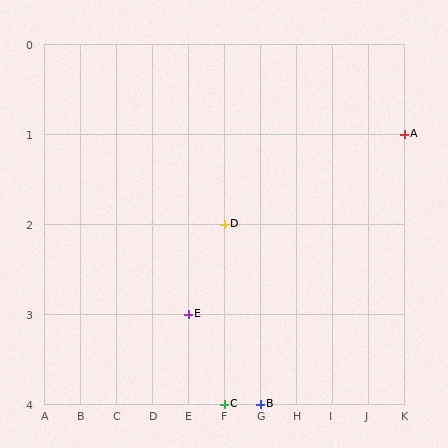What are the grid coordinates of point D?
Point D is at grid coordinates (F, 2).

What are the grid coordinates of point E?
Point E is at grid coordinates (E, 3).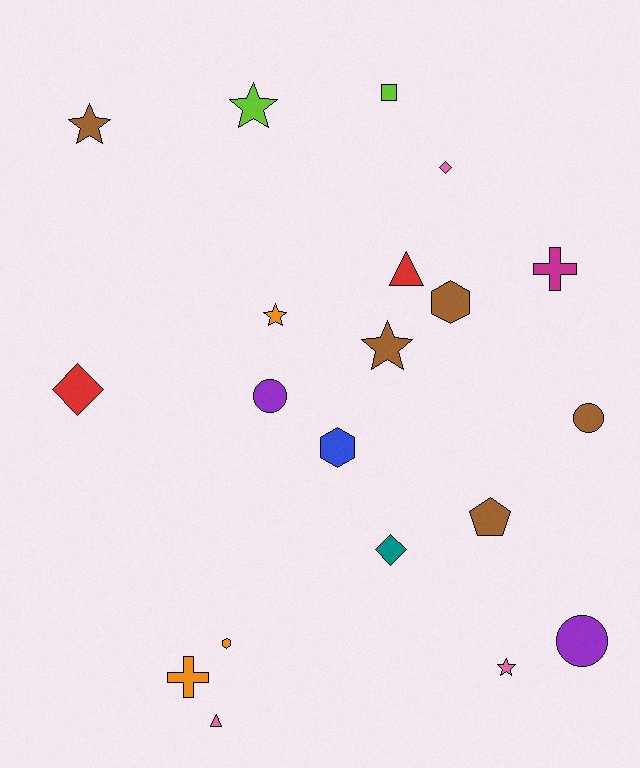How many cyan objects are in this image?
There are no cyan objects.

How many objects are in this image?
There are 20 objects.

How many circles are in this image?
There are 3 circles.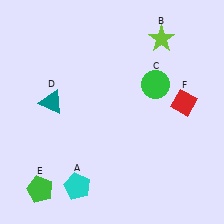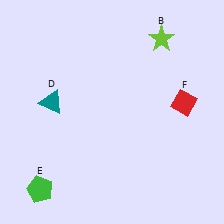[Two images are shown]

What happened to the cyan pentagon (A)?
The cyan pentagon (A) was removed in Image 2. It was in the bottom-left area of Image 1.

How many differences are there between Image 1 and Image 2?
There are 2 differences between the two images.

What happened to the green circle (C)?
The green circle (C) was removed in Image 2. It was in the top-right area of Image 1.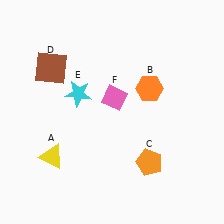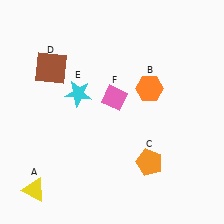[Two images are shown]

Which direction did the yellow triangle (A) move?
The yellow triangle (A) moved down.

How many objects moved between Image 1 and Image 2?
1 object moved between the two images.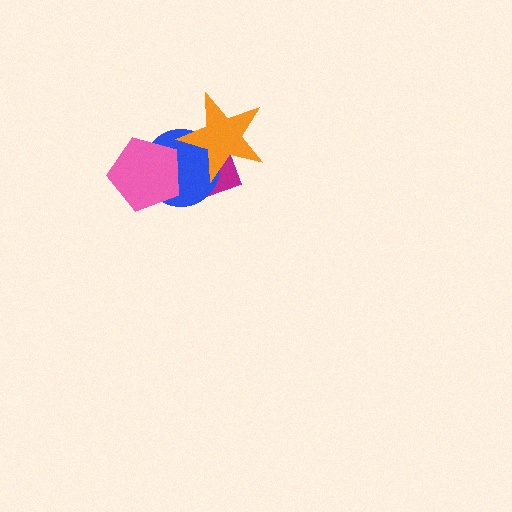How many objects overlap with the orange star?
2 objects overlap with the orange star.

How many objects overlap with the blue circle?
3 objects overlap with the blue circle.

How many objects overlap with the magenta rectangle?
2 objects overlap with the magenta rectangle.